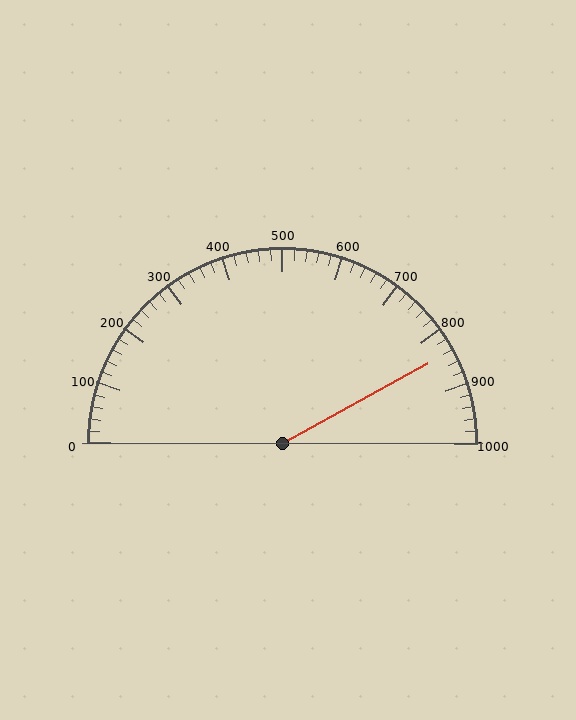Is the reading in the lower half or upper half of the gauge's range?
The reading is in the upper half of the range (0 to 1000).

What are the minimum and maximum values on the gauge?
The gauge ranges from 0 to 1000.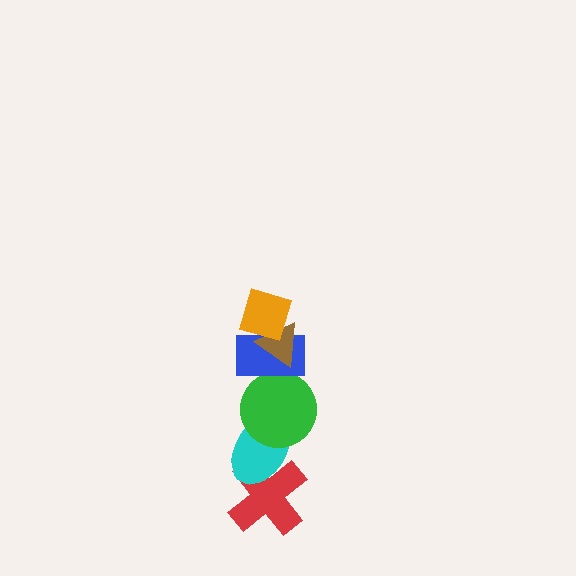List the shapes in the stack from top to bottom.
From top to bottom: the orange diamond, the brown triangle, the blue rectangle, the green circle, the cyan ellipse, the red cross.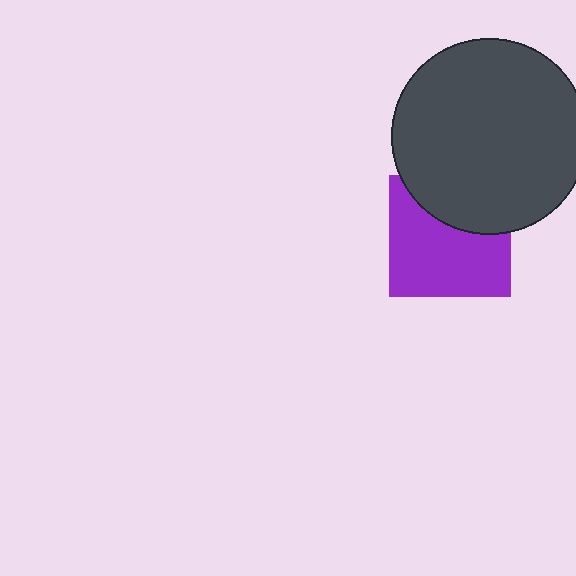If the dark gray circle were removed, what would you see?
You would see the complete purple square.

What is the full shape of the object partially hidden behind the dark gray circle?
The partially hidden object is a purple square.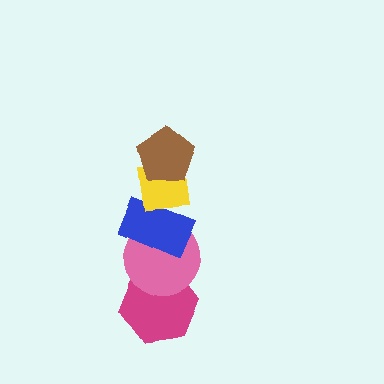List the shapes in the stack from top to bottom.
From top to bottom: the brown pentagon, the yellow square, the blue rectangle, the pink circle, the magenta hexagon.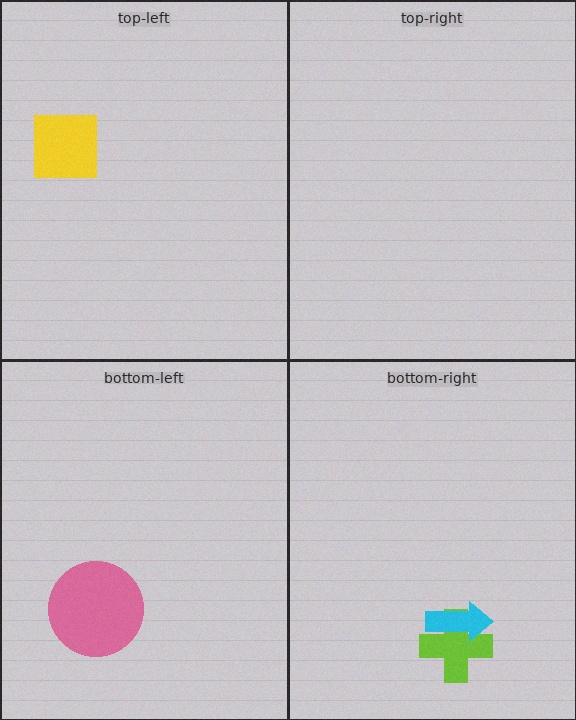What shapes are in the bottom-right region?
The lime cross, the cyan arrow.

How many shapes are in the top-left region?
1.